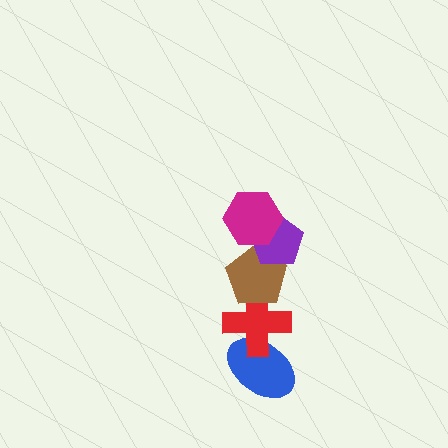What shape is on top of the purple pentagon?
The magenta hexagon is on top of the purple pentagon.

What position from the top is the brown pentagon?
The brown pentagon is 3rd from the top.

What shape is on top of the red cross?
The brown pentagon is on top of the red cross.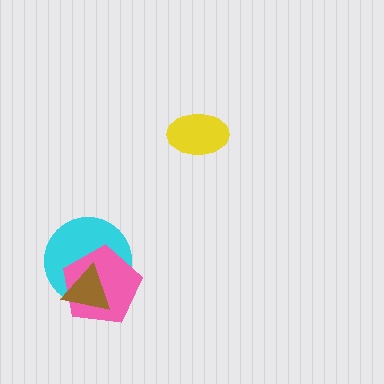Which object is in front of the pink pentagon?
The brown triangle is in front of the pink pentagon.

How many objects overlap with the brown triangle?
2 objects overlap with the brown triangle.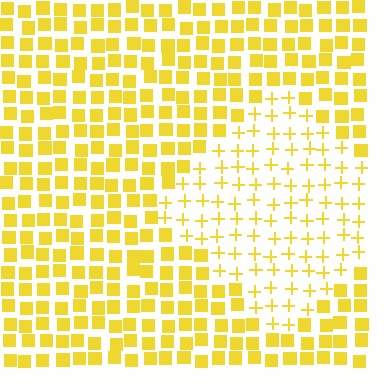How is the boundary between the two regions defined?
The boundary is defined by a change in element shape: plus signs inside vs. squares outside. All elements share the same color and spacing.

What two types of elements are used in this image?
The image uses plus signs inside the diamond region and squares outside it.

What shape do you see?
I see a diamond.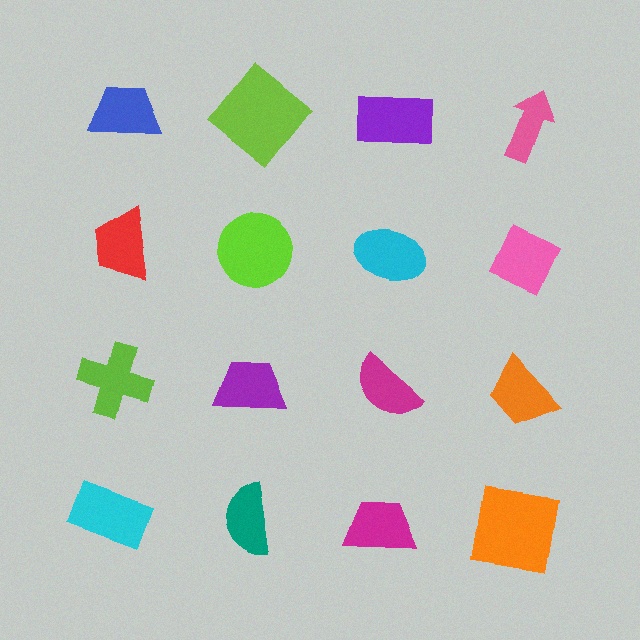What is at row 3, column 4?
An orange trapezoid.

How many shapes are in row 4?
4 shapes.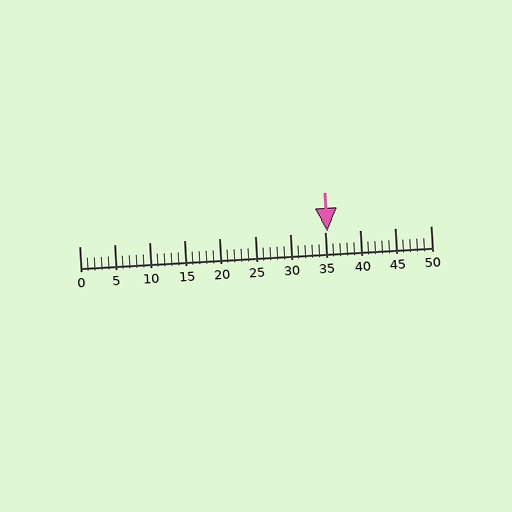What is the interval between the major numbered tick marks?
The major tick marks are spaced 5 units apart.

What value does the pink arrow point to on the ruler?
The pink arrow points to approximately 35.